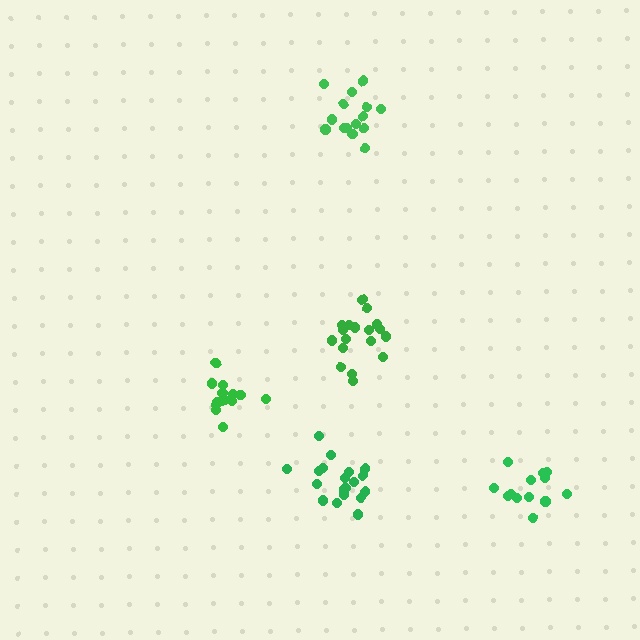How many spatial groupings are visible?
There are 5 spatial groupings.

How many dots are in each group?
Group 1: 13 dots, Group 2: 15 dots, Group 3: 18 dots, Group 4: 19 dots, Group 5: 16 dots (81 total).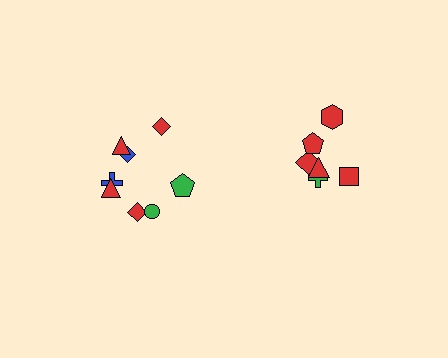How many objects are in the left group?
There are 8 objects.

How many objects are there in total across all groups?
There are 14 objects.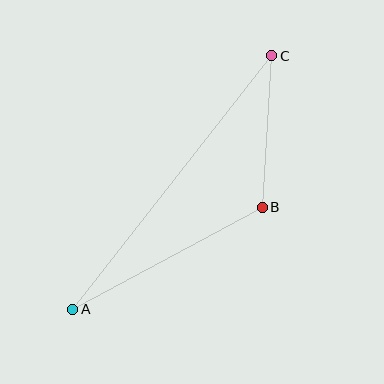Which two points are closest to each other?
Points B and C are closest to each other.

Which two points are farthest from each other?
Points A and C are farthest from each other.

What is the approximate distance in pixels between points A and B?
The distance between A and B is approximately 215 pixels.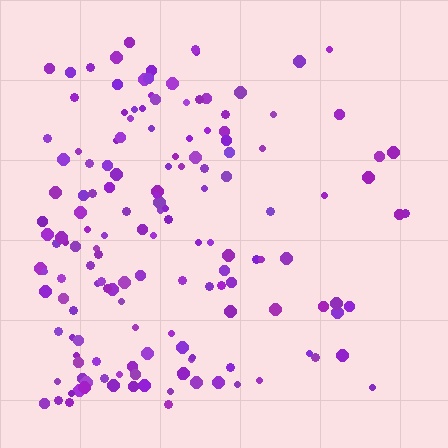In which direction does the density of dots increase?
From right to left, with the left side densest.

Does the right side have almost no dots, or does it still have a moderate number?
Still a moderate number, just noticeably fewer than the left.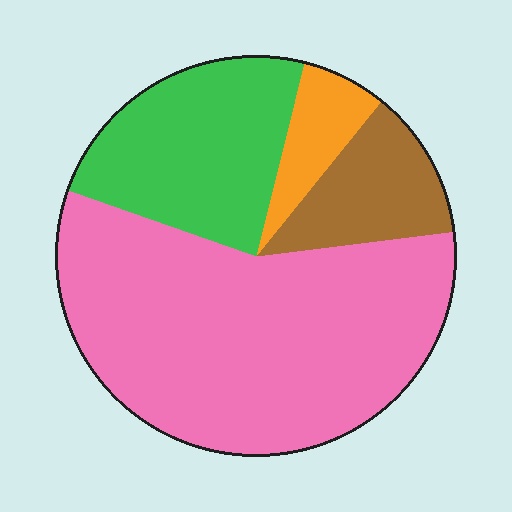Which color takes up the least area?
Orange, at roughly 5%.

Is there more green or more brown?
Green.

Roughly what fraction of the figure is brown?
Brown takes up about one eighth (1/8) of the figure.